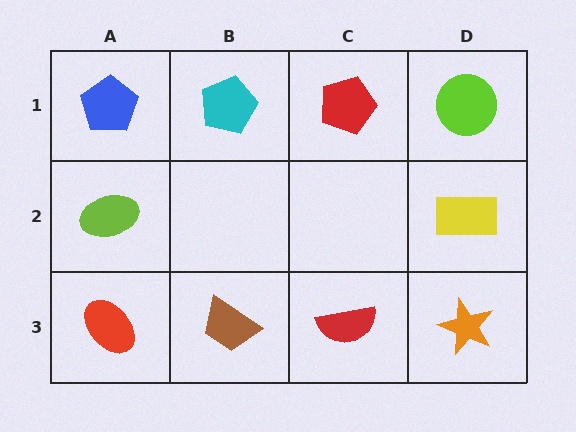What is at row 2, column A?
A lime ellipse.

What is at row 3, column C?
A red semicircle.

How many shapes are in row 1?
4 shapes.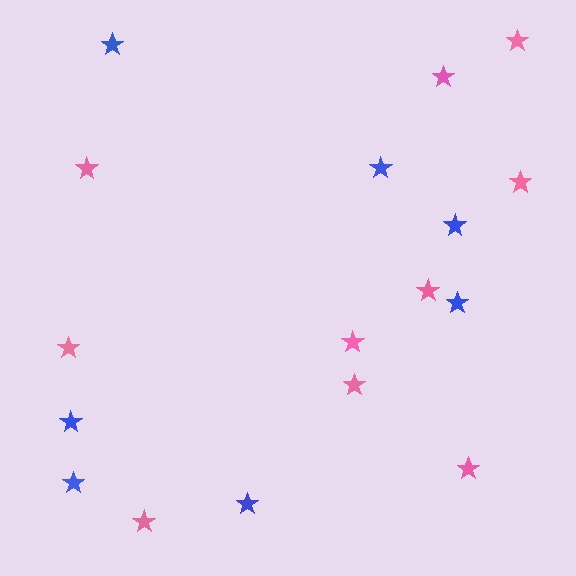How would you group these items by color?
There are 2 groups: one group of blue stars (7) and one group of pink stars (10).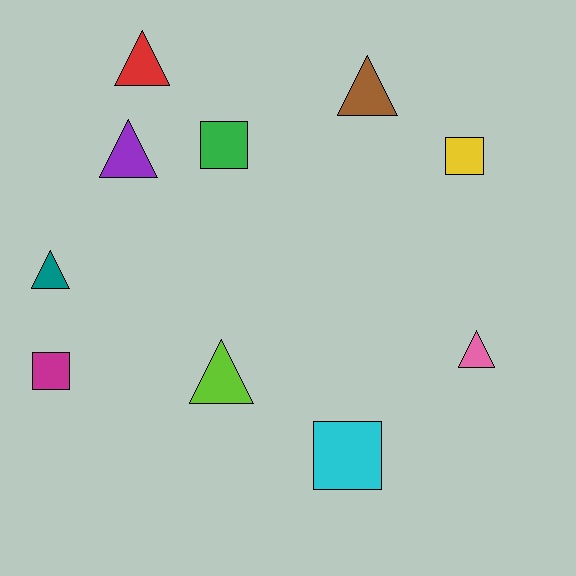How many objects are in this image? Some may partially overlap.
There are 10 objects.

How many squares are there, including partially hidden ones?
There are 4 squares.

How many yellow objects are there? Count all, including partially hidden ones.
There is 1 yellow object.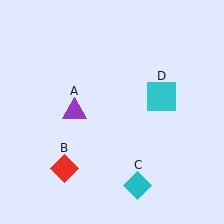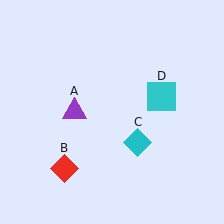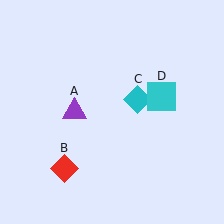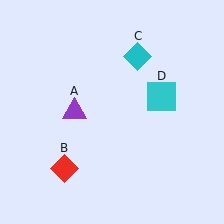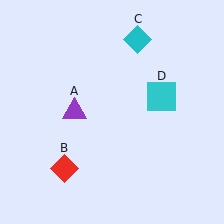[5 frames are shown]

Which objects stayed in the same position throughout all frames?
Purple triangle (object A) and red diamond (object B) and cyan square (object D) remained stationary.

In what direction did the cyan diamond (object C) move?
The cyan diamond (object C) moved up.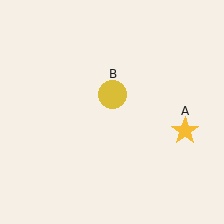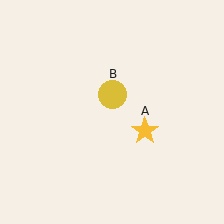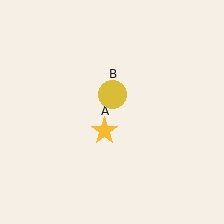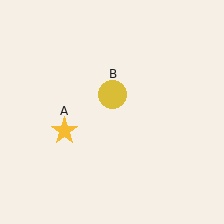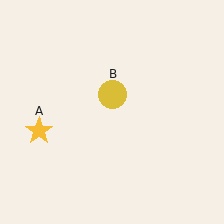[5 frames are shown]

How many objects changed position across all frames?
1 object changed position: yellow star (object A).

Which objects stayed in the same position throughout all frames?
Yellow circle (object B) remained stationary.